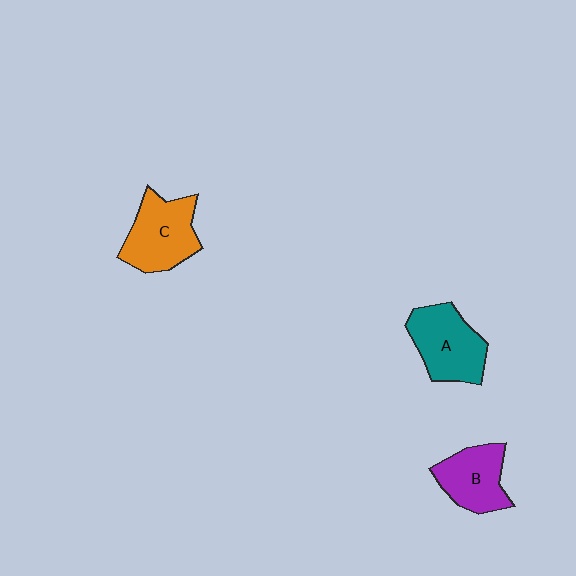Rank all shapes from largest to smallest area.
From largest to smallest: C (orange), A (teal), B (purple).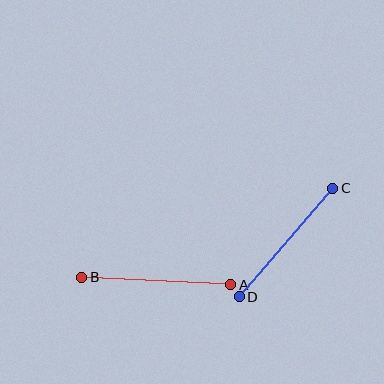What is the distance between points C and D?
The distance is approximately 143 pixels.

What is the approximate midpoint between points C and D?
The midpoint is at approximately (286, 242) pixels.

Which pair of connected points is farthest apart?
Points A and B are farthest apart.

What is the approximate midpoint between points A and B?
The midpoint is at approximately (156, 281) pixels.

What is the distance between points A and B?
The distance is approximately 149 pixels.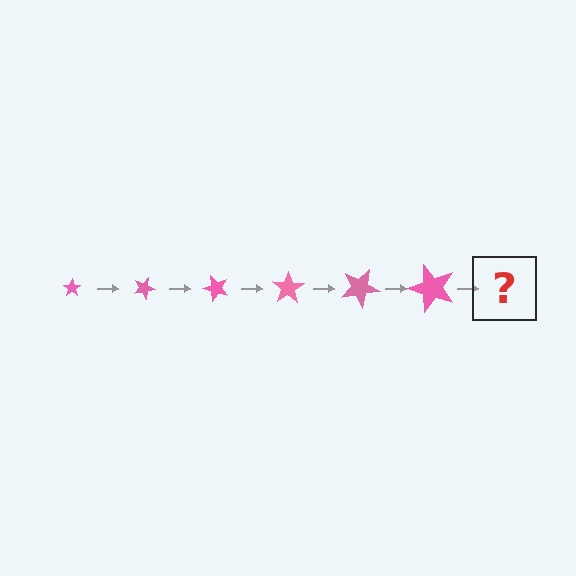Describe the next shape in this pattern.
It should be a star, larger than the previous one and rotated 150 degrees from the start.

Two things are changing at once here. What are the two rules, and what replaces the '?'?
The two rules are that the star grows larger each step and it rotates 25 degrees each step. The '?' should be a star, larger than the previous one and rotated 150 degrees from the start.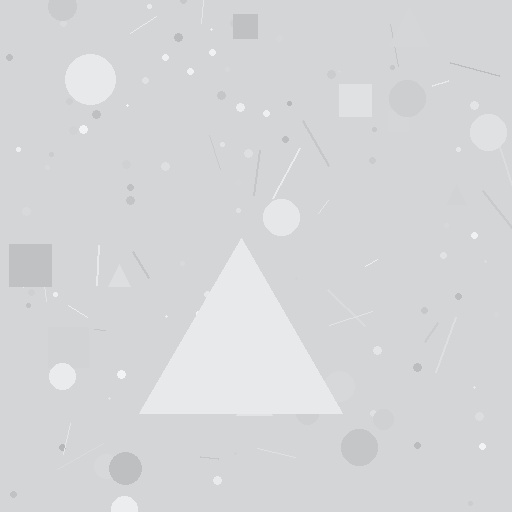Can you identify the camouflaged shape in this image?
The camouflaged shape is a triangle.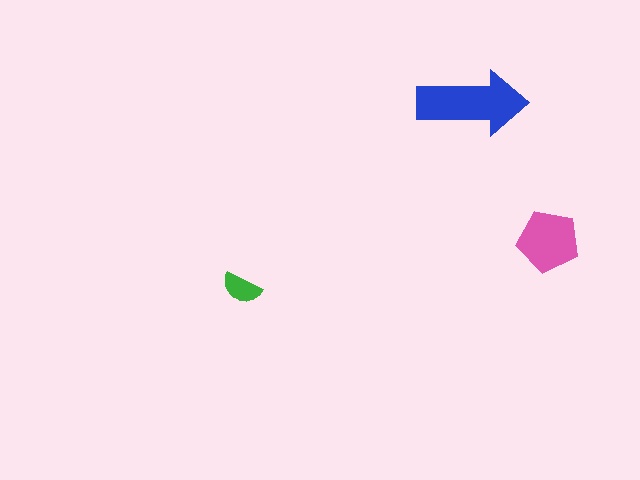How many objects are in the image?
There are 3 objects in the image.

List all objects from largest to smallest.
The blue arrow, the pink pentagon, the green semicircle.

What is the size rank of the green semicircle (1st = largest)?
3rd.